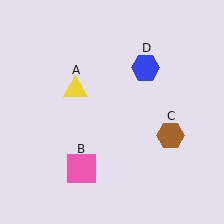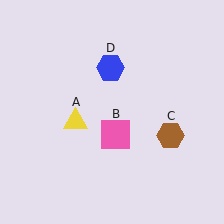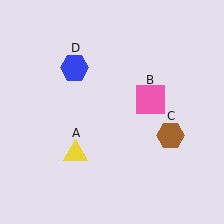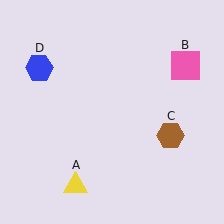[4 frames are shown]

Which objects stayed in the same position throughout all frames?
Brown hexagon (object C) remained stationary.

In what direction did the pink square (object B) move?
The pink square (object B) moved up and to the right.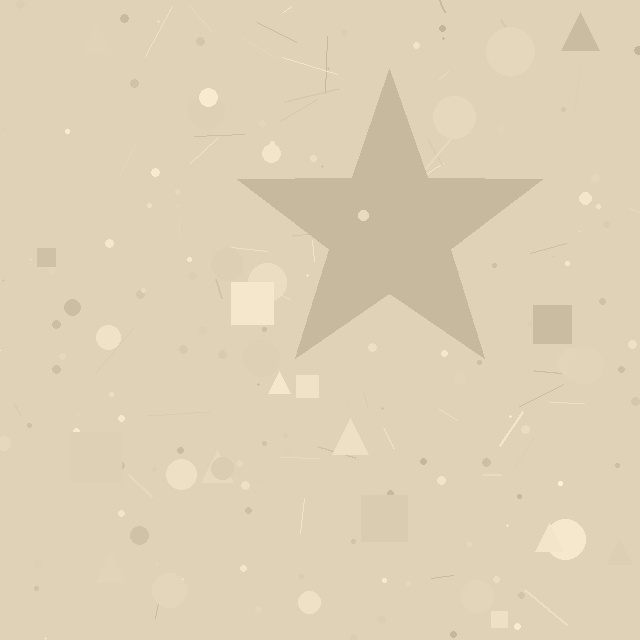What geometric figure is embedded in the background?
A star is embedded in the background.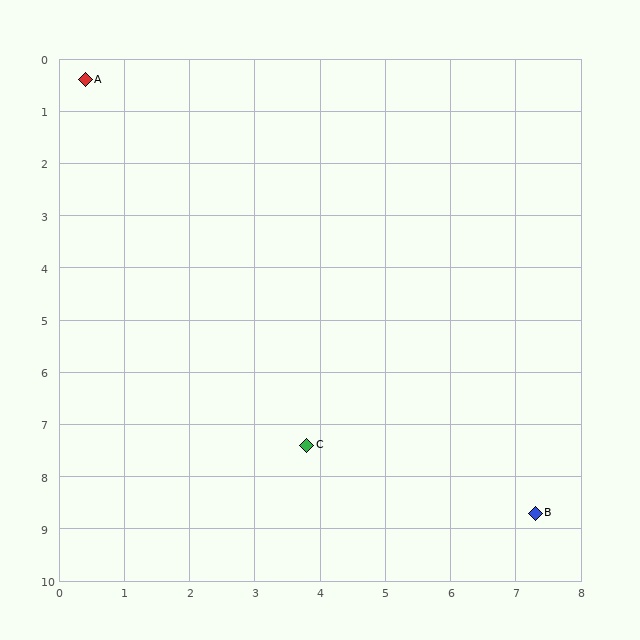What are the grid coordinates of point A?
Point A is at approximately (0.4, 0.4).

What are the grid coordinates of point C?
Point C is at approximately (3.8, 7.4).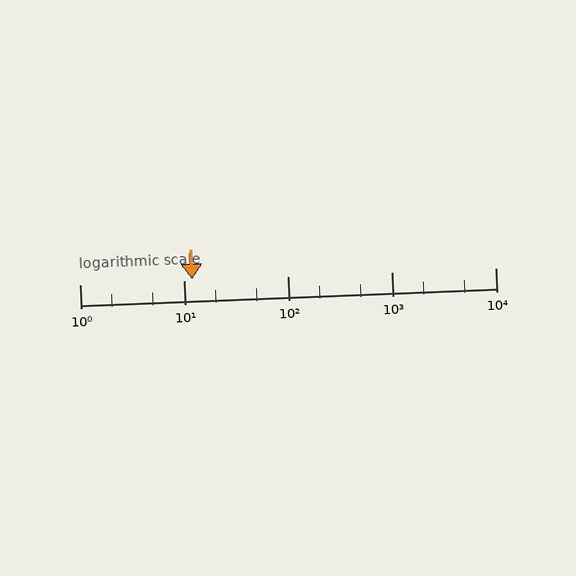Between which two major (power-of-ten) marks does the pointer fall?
The pointer is between 10 and 100.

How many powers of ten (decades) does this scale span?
The scale spans 4 decades, from 1 to 10000.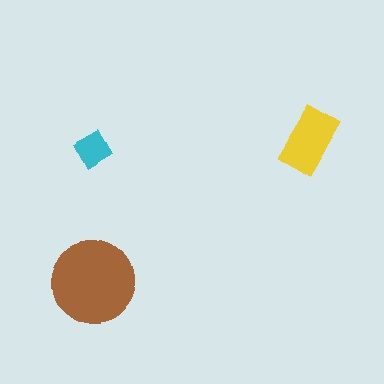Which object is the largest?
The brown circle.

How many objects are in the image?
There are 3 objects in the image.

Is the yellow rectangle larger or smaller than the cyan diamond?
Larger.